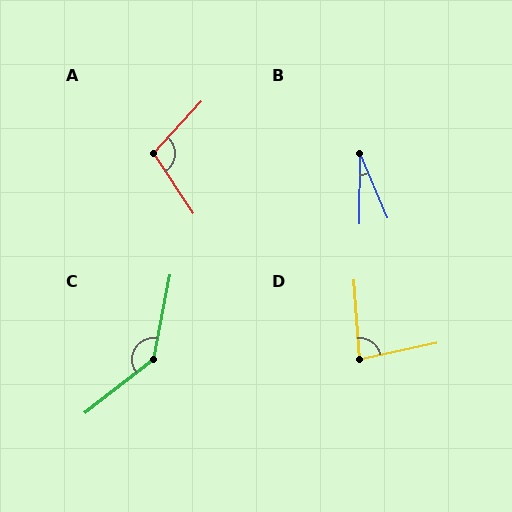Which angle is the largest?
C, at approximately 139 degrees.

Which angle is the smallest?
B, at approximately 23 degrees.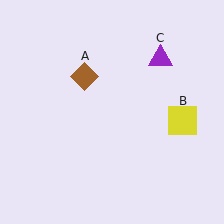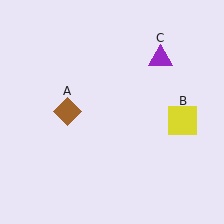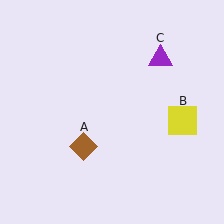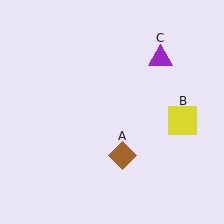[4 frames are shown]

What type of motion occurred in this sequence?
The brown diamond (object A) rotated counterclockwise around the center of the scene.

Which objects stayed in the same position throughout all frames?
Yellow square (object B) and purple triangle (object C) remained stationary.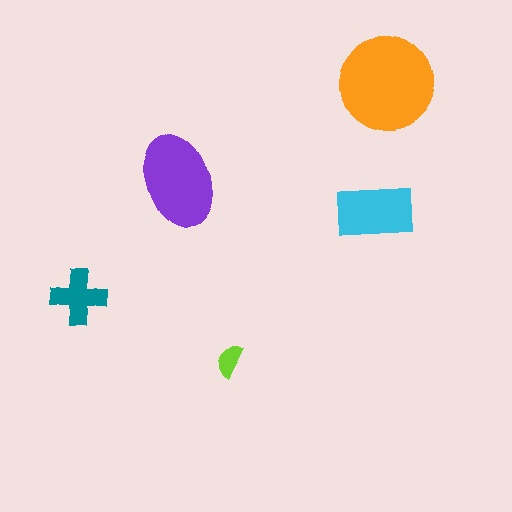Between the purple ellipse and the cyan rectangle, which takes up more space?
The purple ellipse.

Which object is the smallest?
The lime semicircle.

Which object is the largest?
The orange circle.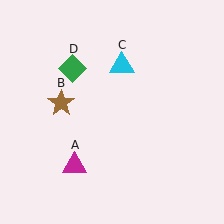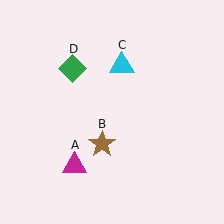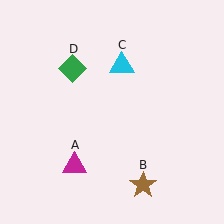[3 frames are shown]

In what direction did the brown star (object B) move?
The brown star (object B) moved down and to the right.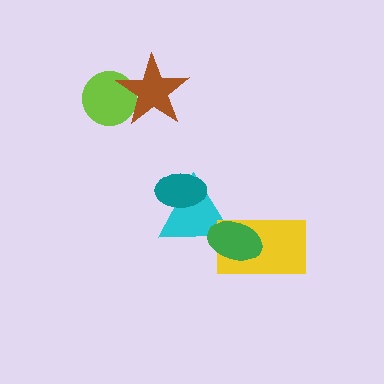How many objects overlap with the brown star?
1 object overlaps with the brown star.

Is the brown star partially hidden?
No, no other shape covers it.